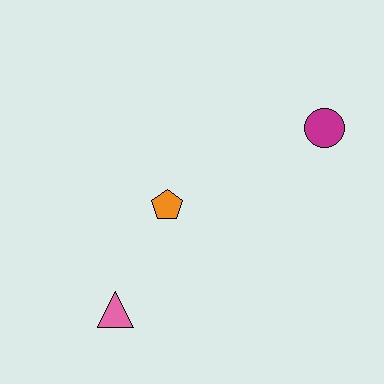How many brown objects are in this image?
There are no brown objects.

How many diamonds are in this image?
There are no diamonds.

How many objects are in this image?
There are 3 objects.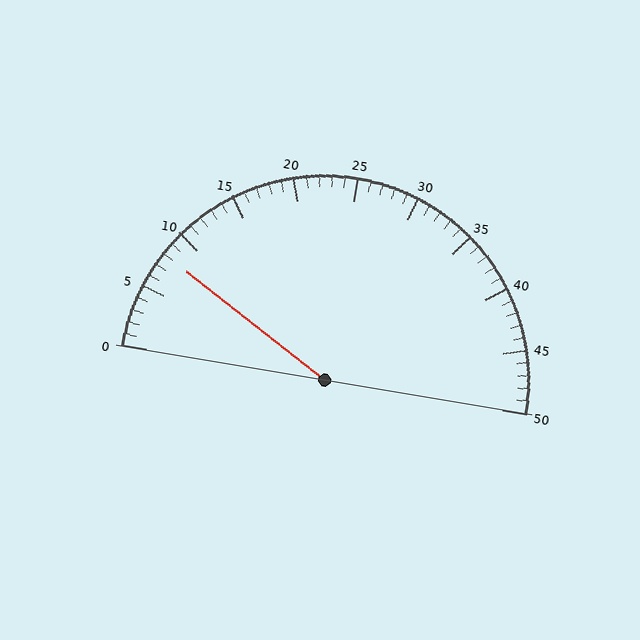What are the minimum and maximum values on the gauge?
The gauge ranges from 0 to 50.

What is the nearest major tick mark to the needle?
The nearest major tick mark is 10.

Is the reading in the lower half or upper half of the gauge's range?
The reading is in the lower half of the range (0 to 50).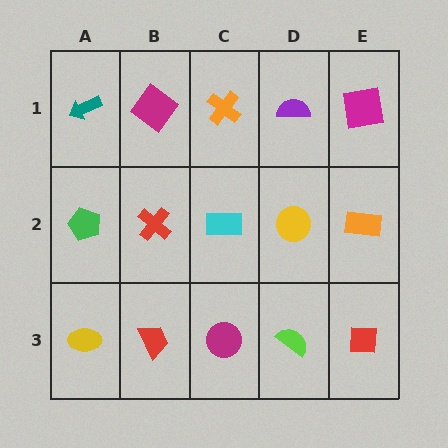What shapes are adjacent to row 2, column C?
An orange cross (row 1, column C), a magenta circle (row 3, column C), a red cross (row 2, column B), a yellow circle (row 2, column D).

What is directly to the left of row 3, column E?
A lime semicircle.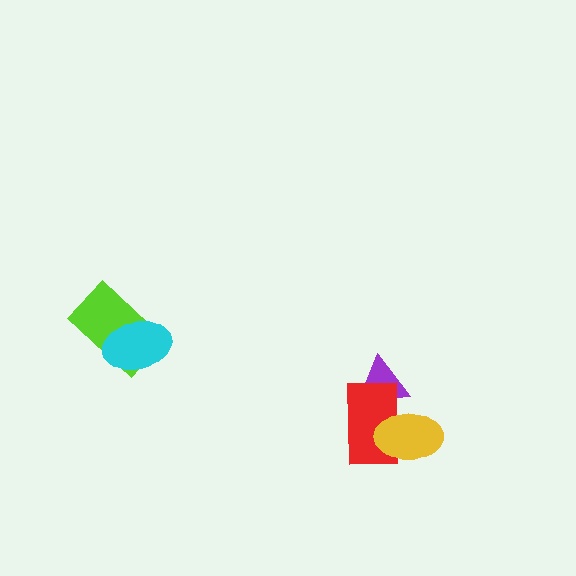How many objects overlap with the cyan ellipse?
1 object overlaps with the cyan ellipse.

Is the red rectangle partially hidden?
Yes, it is partially covered by another shape.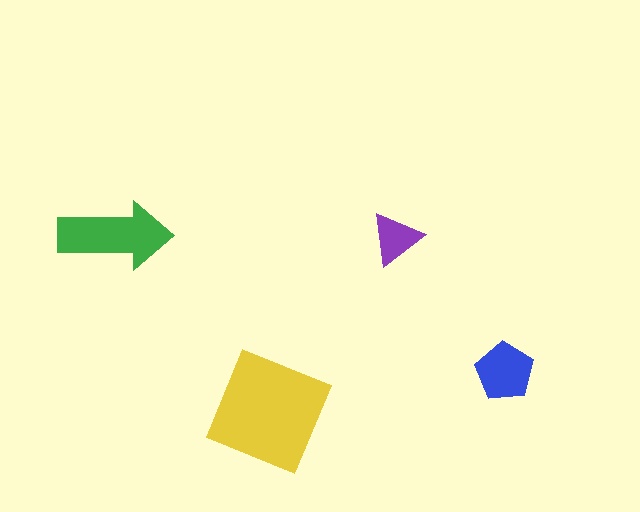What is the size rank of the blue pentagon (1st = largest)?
3rd.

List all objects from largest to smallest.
The yellow square, the green arrow, the blue pentagon, the purple triangle.